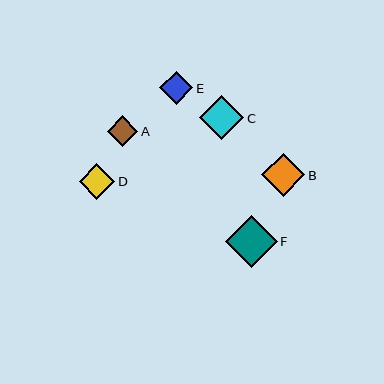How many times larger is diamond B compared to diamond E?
Diamond B is approximately 1.3 times the size of diamond E.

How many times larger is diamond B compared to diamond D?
Diamond B is approximately 1.2 times the size of diamond D.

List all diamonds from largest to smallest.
From largest to smallest: F, C, B, D, E, A.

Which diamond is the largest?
Diamond F is the largest with a size of approximately 52 pixels.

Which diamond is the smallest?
Diamond A is the smallest with a size of approximately 30 pixels.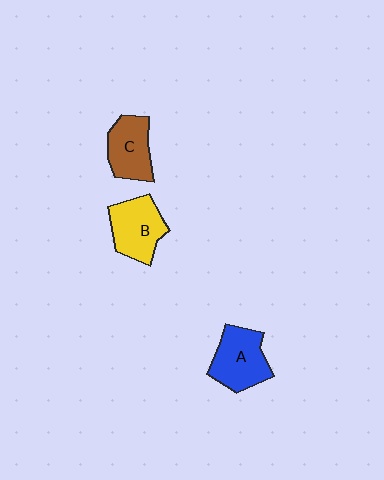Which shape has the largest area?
Shape A (blue).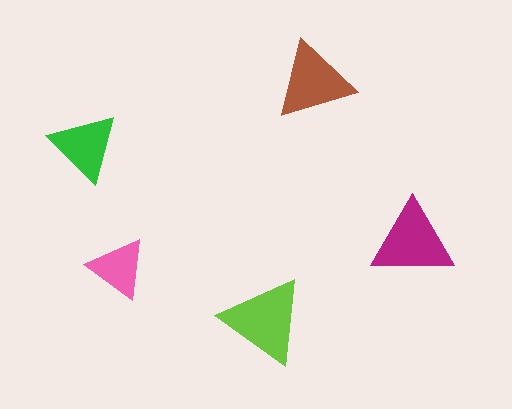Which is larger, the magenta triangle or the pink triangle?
The magenta one.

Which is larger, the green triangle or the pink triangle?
The green one.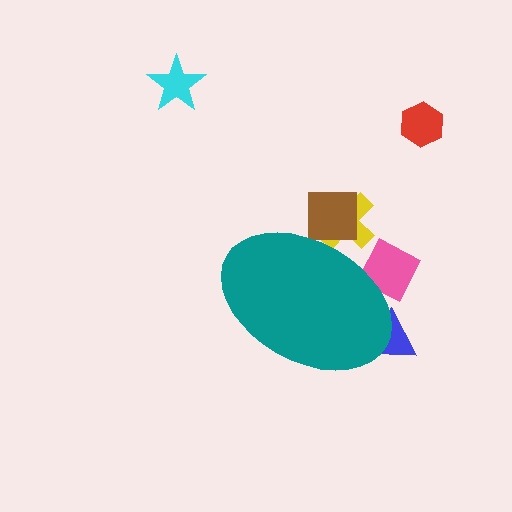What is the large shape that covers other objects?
A teal ellipse.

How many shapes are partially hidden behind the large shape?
4 shapes are partially hidden.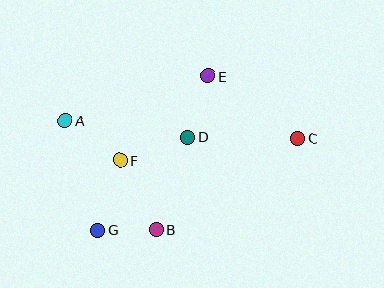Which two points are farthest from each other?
Points A and C are farthest from each other.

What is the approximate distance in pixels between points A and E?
The distance between A and E is approximately 150 pixels.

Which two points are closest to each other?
Points B and G are closest to each other.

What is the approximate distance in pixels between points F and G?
The distance between F and G is approximately 74 pixels.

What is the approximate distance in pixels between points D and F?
The distance between D and F is approximately 72 pixels.